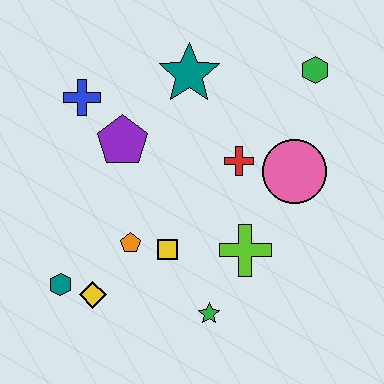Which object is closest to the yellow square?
The orange pentagon is closest to the yellow square.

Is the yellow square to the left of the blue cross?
No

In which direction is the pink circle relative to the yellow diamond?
The pink circle is to the right of the yellow diamond.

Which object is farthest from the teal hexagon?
The green hexagon is farthest from the teal hexagon.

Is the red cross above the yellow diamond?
Yes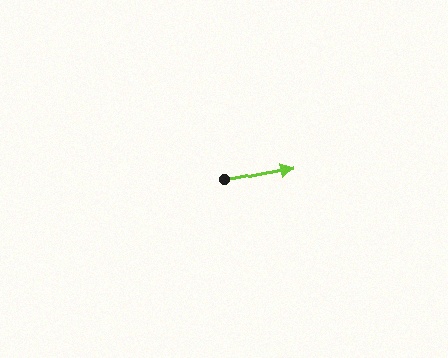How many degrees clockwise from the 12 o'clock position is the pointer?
Approximately 80 degrees.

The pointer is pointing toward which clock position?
Roughly 3 o'clock.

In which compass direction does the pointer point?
East.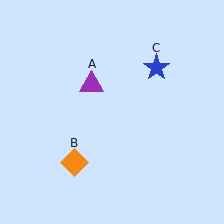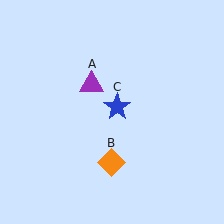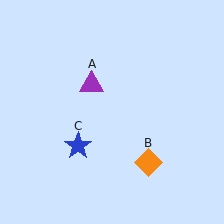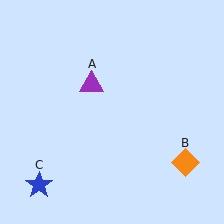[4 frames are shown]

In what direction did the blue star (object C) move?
The blue star (object C) moved down and to the left.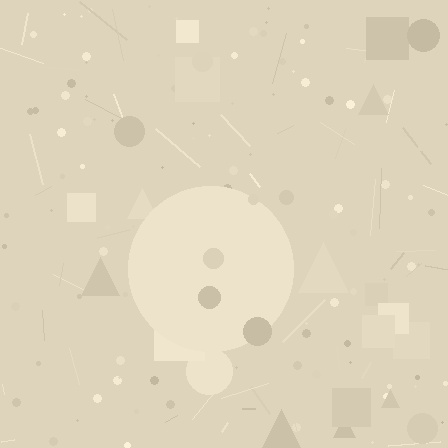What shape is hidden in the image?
A circle is hidden in the image.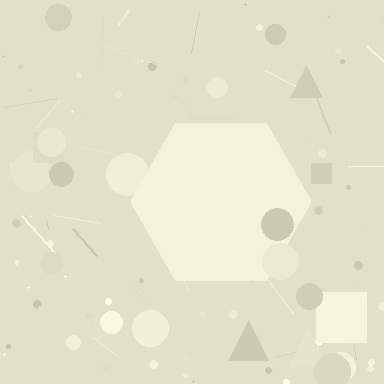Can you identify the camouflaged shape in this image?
The camouflaged shape is a hexagon.